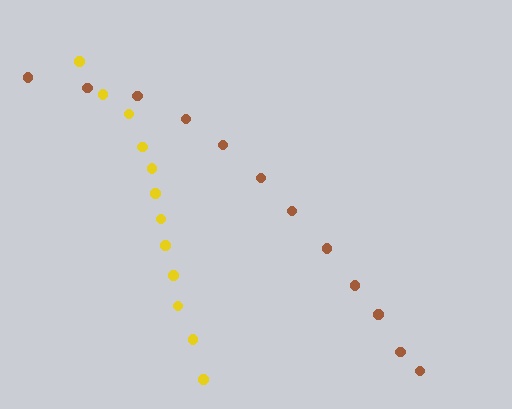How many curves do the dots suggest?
There are 2 distinct paths.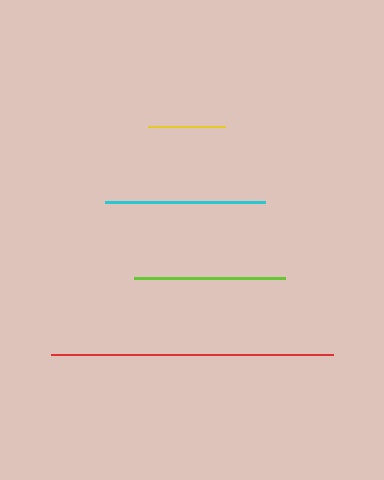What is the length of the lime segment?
The lime segment is approximately 150 pixels long.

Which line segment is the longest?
The red line is the longest at approximately 283 pixels.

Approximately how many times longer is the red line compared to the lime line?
The red line is approximately 1.9 times the length of the lime line.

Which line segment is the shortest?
The yellow line is the shortest at approximately 77 pixels.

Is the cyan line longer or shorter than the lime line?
The cyan line is longer than the lime line.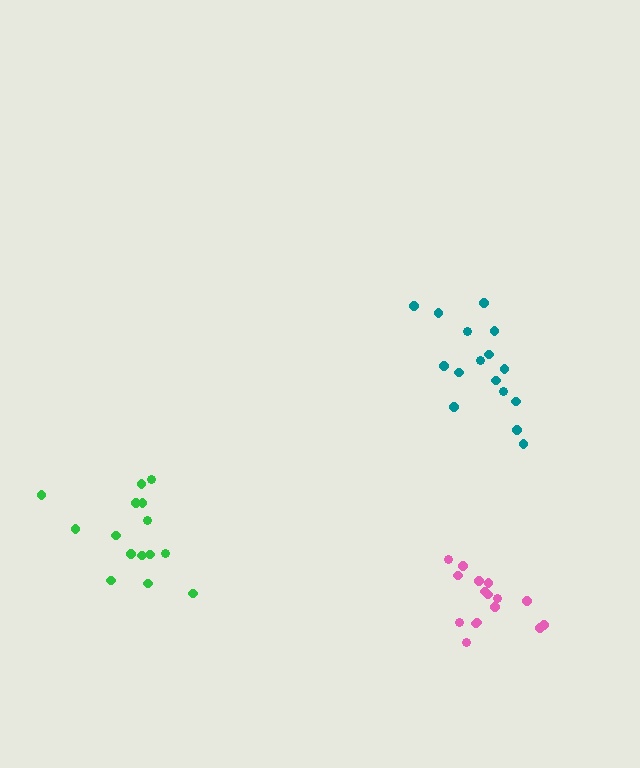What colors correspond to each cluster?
The clusters are colored: green, pink, teal.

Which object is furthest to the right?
The pink cluster is rightmost.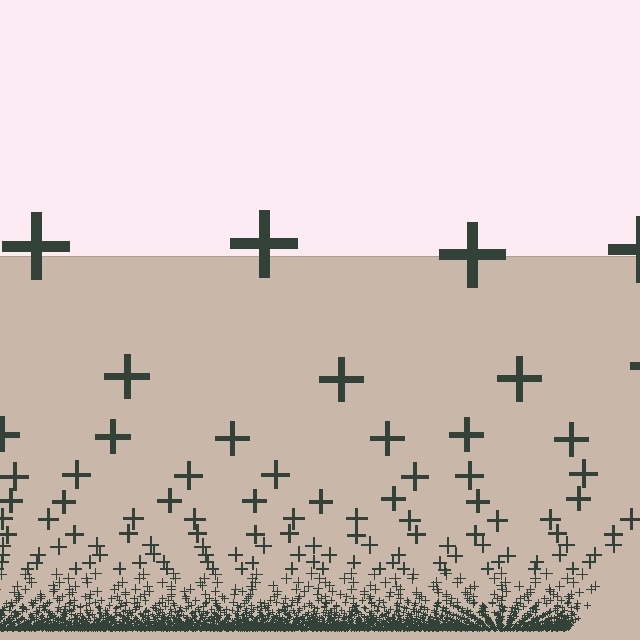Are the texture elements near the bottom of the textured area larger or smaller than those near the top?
Smaller. The gradient is inverted — elements near the bottom are smaller and denser.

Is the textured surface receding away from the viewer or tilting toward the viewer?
The surface appears to tilt toward the viewer. Texture elements get larger and sparser toward the top.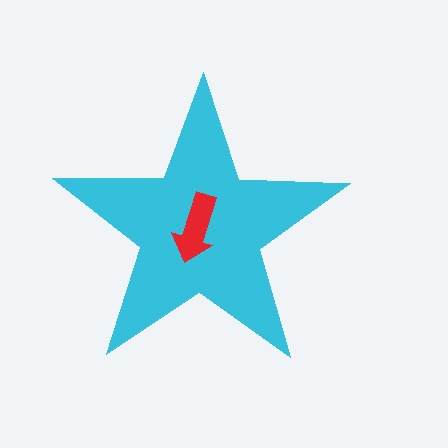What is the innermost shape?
The red arrow.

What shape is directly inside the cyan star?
The red arrow.